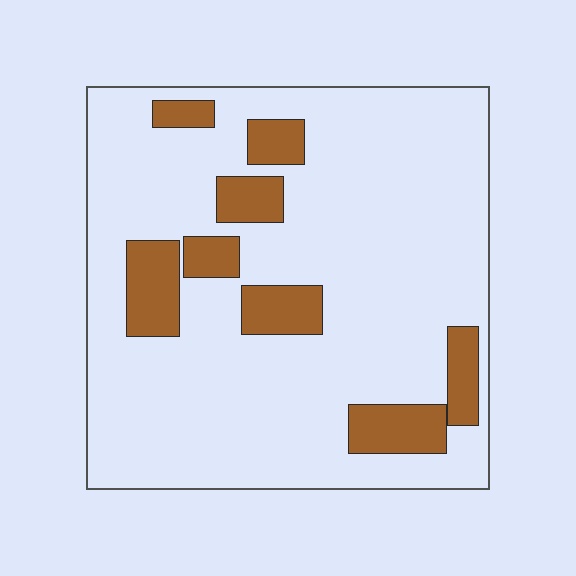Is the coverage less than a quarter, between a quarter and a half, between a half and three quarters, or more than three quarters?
Less than a quarter.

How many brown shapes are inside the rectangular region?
8.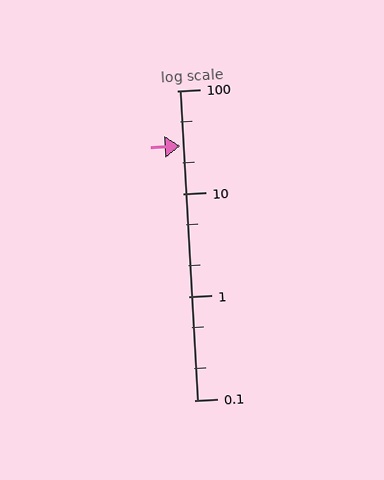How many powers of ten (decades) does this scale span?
The scale spans 3 decades, from 0.1 to 100.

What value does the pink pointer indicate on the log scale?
The pointer indicates approximately 29.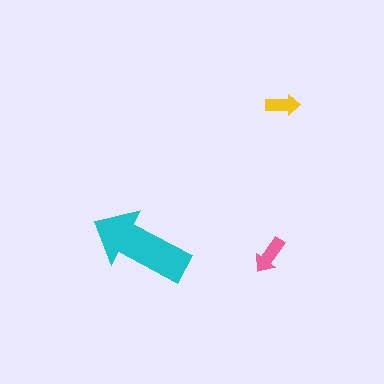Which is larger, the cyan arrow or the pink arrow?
The cyan one.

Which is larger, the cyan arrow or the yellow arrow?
The cyan one.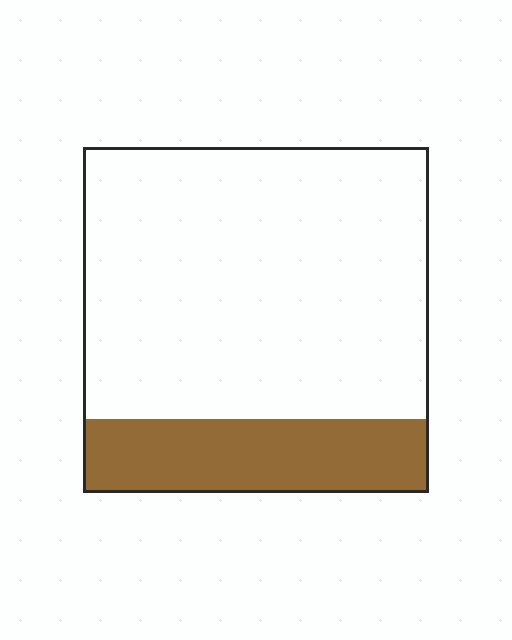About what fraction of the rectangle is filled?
About one fifth (1/5).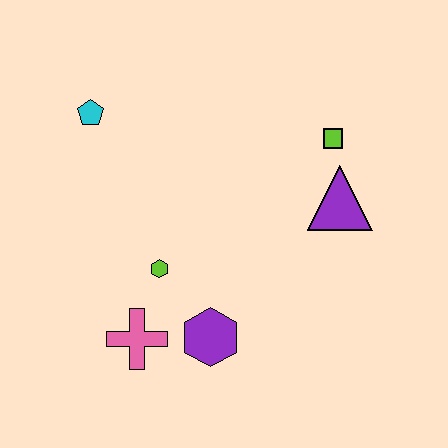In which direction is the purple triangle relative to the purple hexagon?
The purple triangle is above the purple hexagon.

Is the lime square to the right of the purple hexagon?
Yes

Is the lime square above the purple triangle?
Yes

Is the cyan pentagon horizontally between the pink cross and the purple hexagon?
No